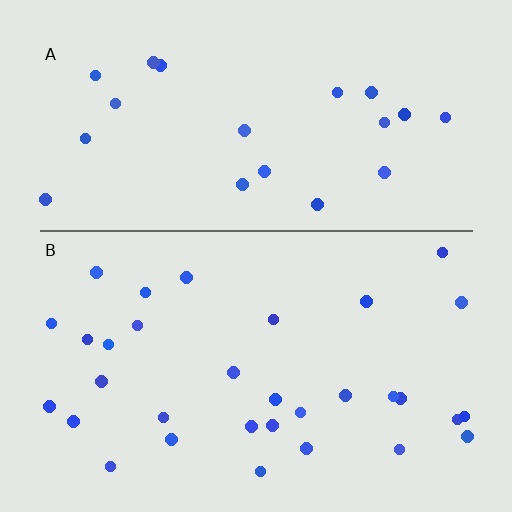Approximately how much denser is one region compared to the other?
Approximately 1.5× — region B over region A.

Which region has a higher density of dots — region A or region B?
B (the bottom).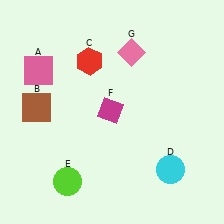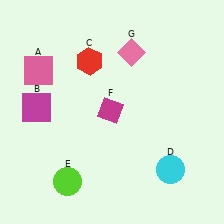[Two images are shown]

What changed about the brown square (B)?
In Image 1, B is brown. In Image 2, it changed to magenta.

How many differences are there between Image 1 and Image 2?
There is 1 difference between the two images.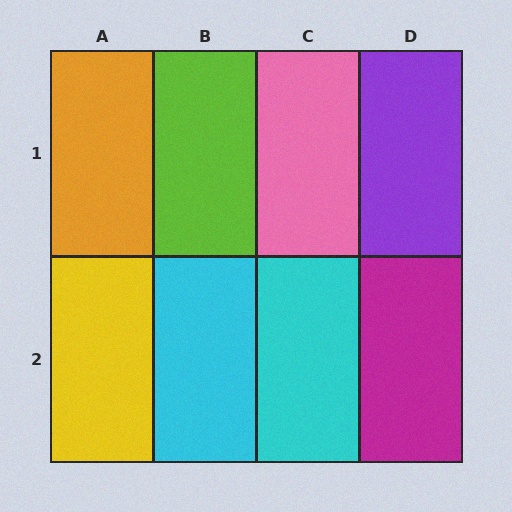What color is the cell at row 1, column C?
Pink.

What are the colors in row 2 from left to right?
Yellow, cyan, cyan, magenta.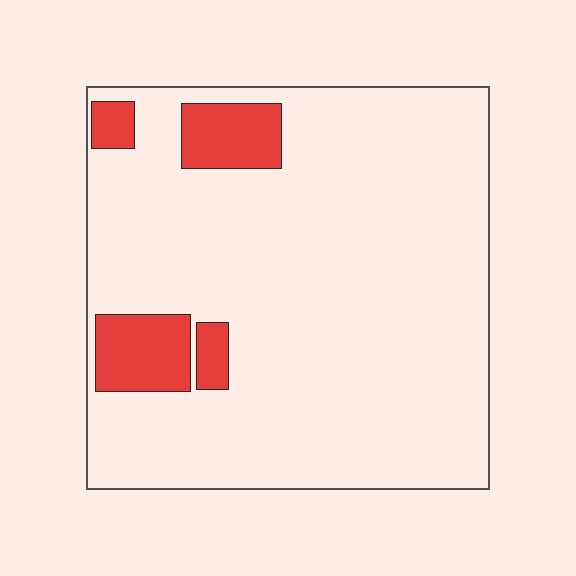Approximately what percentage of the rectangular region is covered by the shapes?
Approximately 10%.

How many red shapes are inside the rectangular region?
4.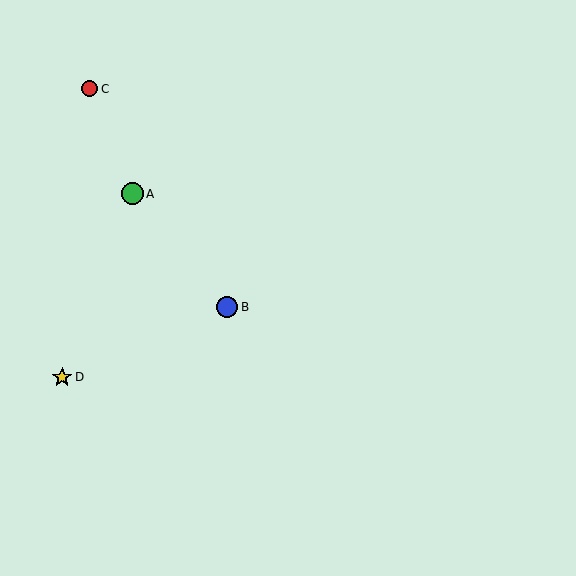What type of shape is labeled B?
Shape B is a blue circle.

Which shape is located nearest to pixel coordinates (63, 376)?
The yellow star (labeled D) at (62, 377) is nearest to that location.